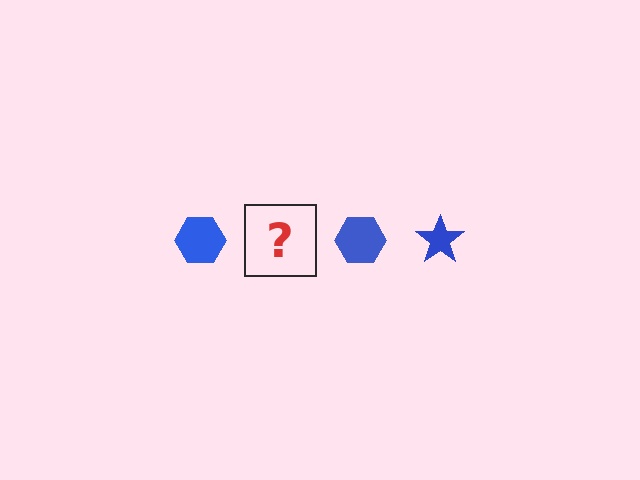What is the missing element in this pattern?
The missing element is a blue star.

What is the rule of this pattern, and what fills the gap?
The rule is that the pattern cycles through hexagon, star shapes in blue. The gap should be filled with a blue star.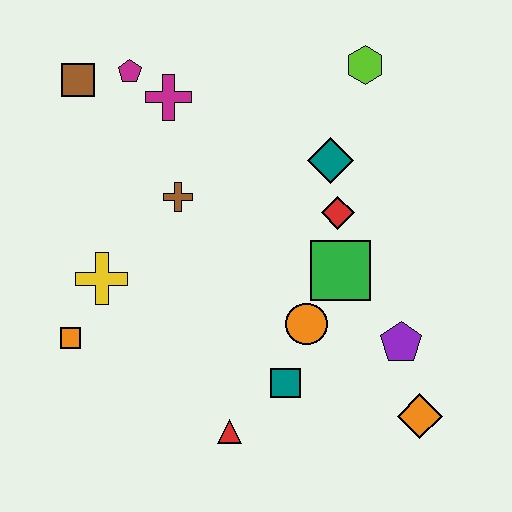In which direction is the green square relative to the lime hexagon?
The green square is below the lime hexagon.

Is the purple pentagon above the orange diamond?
Yes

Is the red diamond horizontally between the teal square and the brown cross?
No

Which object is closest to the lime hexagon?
The teal diamond is closest to the lime hexagon.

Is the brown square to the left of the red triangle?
Yes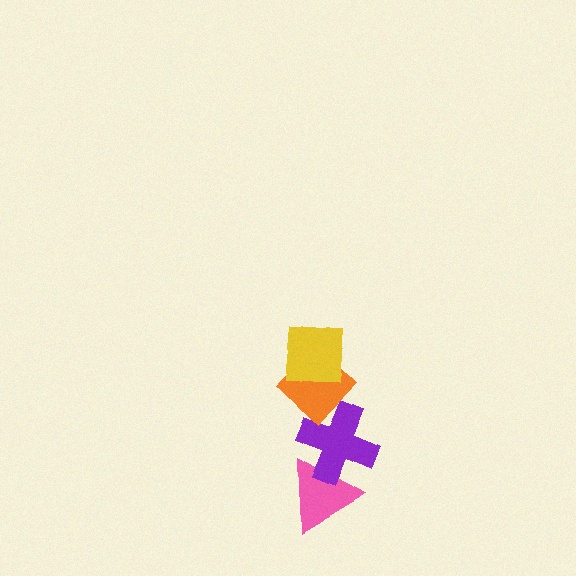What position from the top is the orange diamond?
The orange diamond is 2nd from the top.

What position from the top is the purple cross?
The purple cross is 3rd from the top.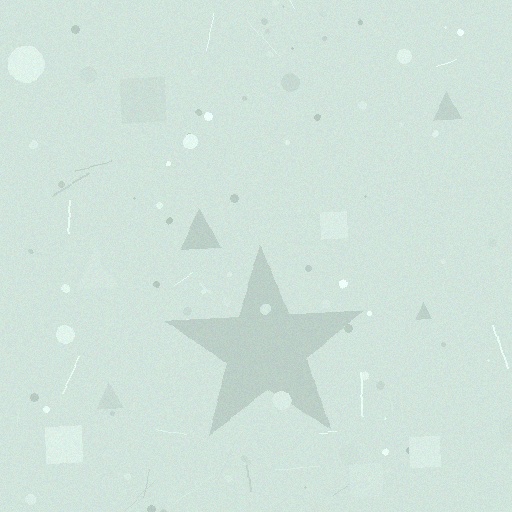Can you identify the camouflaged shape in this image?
The camouflaged shape is a star.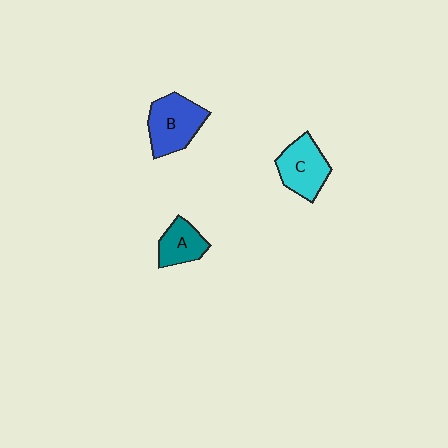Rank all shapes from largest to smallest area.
From largest to smallest: B (blue), C (cyan), A (teal).